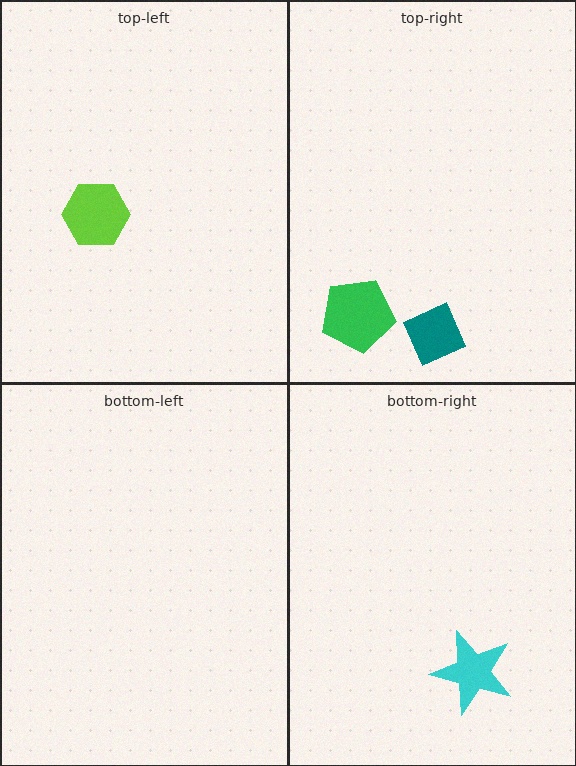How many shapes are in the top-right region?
2.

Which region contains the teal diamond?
The top-right region.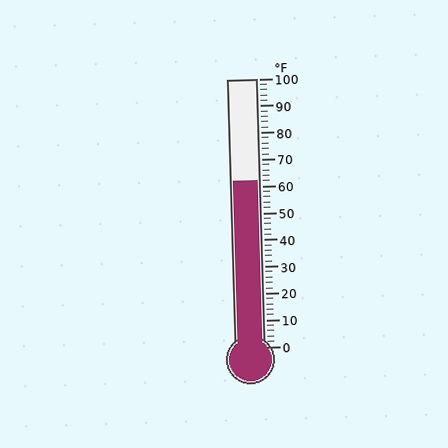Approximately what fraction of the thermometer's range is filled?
The thermometer is filled to approximately 60% of its range.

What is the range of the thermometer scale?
The thermometer scale ranges from 0°F to 100°F.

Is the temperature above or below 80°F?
The temperature is below 80°F.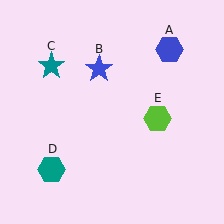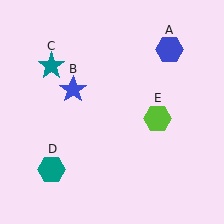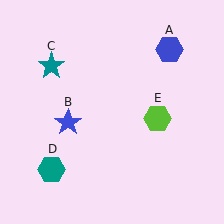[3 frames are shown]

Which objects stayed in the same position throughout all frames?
Blue hexagon (object A) and teal star (object C) and teal hexagon (object D) and lime hexagon (object E) remained stationary.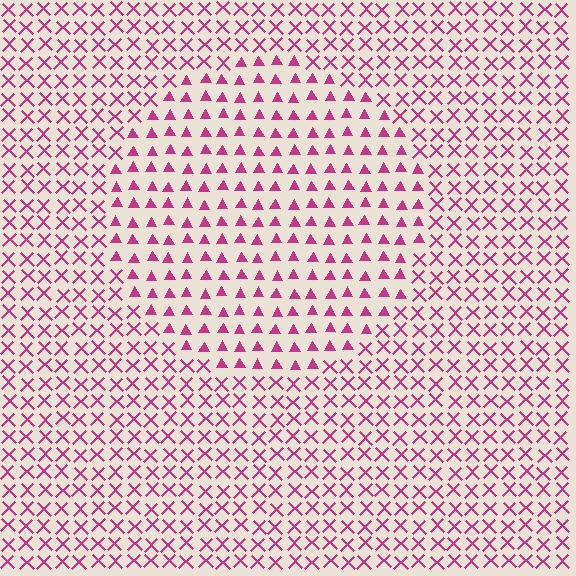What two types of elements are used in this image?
The image uses triangles inside the circle region and X marks outside it.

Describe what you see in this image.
The image is filled with small magenta elements arranged in a uniform grid. A circle-shaped region contains triangles, while the surrounding area contains X marks. The boundary is defined purely by the change in element shape.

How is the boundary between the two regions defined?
The boundary is defined by a change in element shape: triangles inside vs. X marks outside. All elements share the same color and spacing.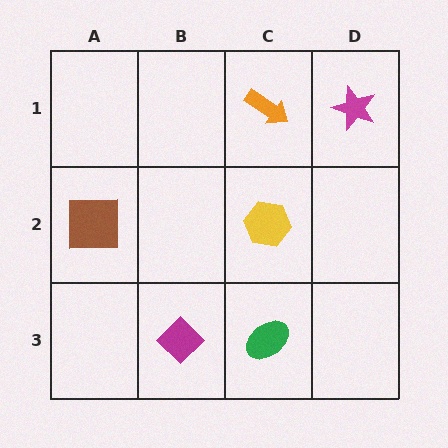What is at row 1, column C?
An orange arrow.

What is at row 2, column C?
A yellow hexagon.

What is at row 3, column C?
A green ellipse.